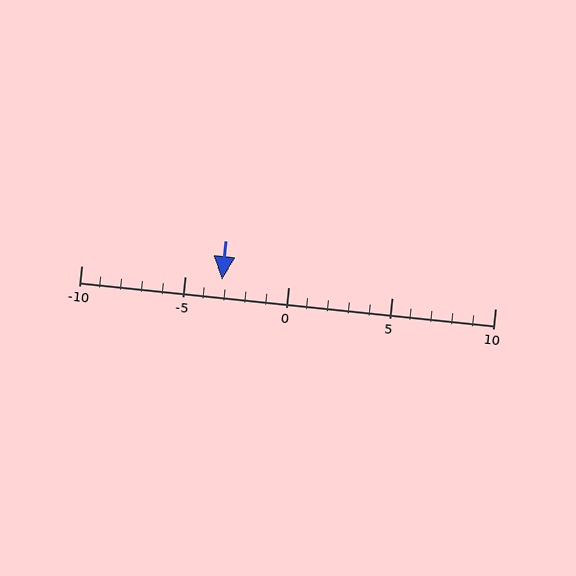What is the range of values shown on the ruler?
The ruler shows values from -10 to 10.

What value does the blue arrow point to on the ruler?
The blue arrow points to approximately -3.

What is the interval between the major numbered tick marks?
The major tick marks are spaced 5 units apart.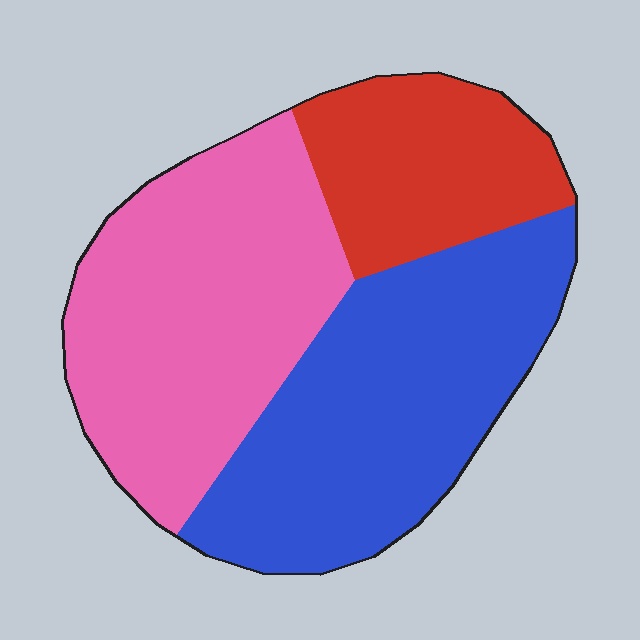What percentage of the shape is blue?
Blue takes up about two fifths (2/5) of the shape.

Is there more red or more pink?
Pink.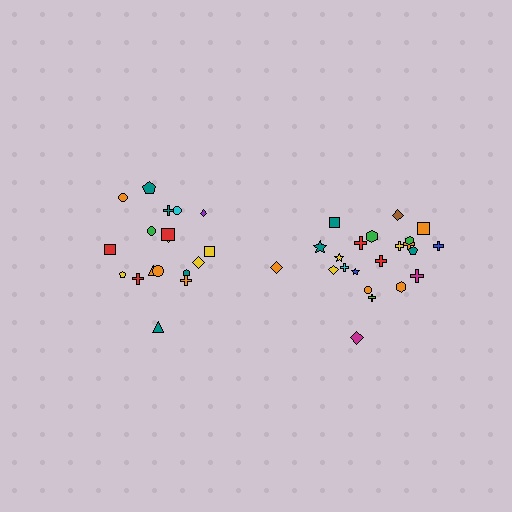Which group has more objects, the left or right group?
The right group.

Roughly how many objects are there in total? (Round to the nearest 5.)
Roughly 40 objects in total.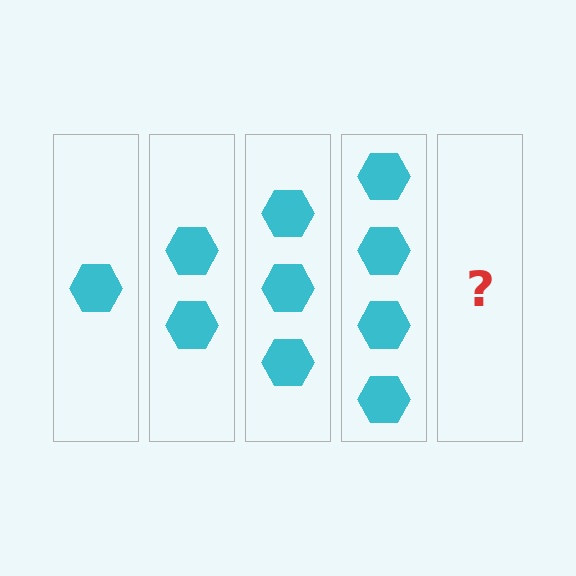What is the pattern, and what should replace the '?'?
The pattern is that each step adds one more hexagon. The '?' should be 5 hexagons.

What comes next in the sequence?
The next element should be 5 hexagons.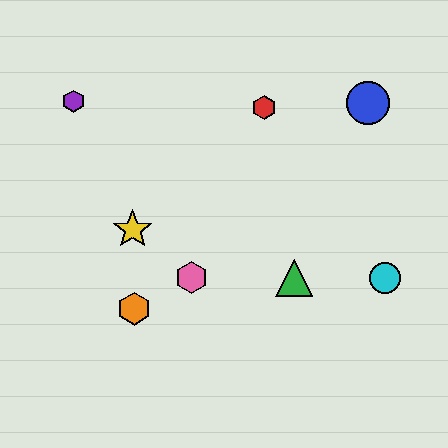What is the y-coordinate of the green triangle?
The green triangle is at y≈278.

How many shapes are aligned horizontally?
3 shapes (the green triangle, the cyan circle, the pink hexagon) are aligned horizontally.